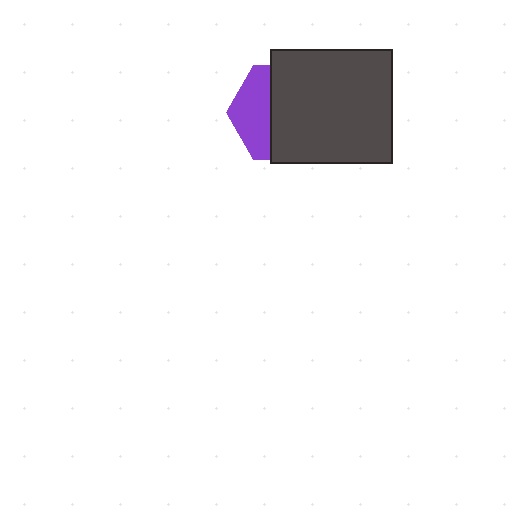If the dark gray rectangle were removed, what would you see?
You would see the complete purple hexagon.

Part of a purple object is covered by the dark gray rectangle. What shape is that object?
It is a hexagon.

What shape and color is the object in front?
The object in front is a dark gray rectangle.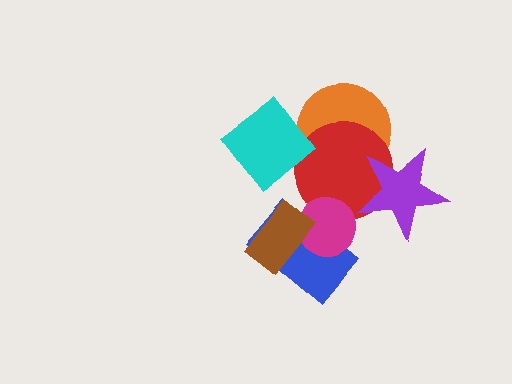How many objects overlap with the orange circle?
3 objects overlap with the orange circle.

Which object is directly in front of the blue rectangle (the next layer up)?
The magenta circle is directly in front of the blue rectangle.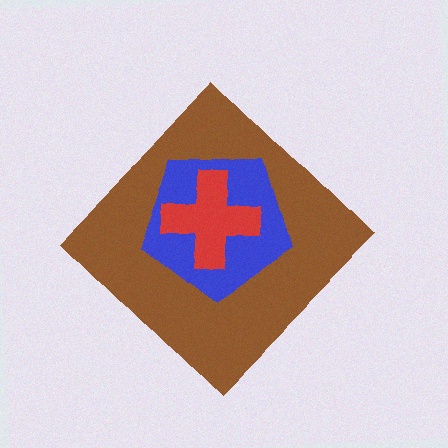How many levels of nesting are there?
3.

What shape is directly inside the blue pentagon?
The red cross.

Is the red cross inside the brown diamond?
Yes.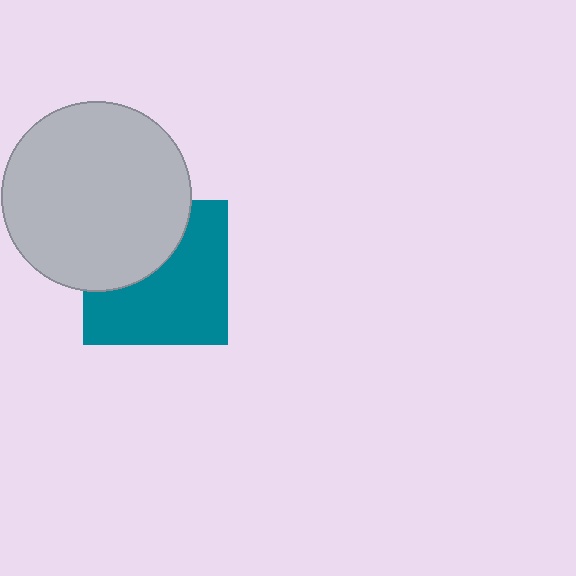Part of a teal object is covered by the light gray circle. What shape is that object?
It is a square.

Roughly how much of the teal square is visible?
About half of it is visible (roughly 62%).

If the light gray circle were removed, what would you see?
You would see the complete teal square.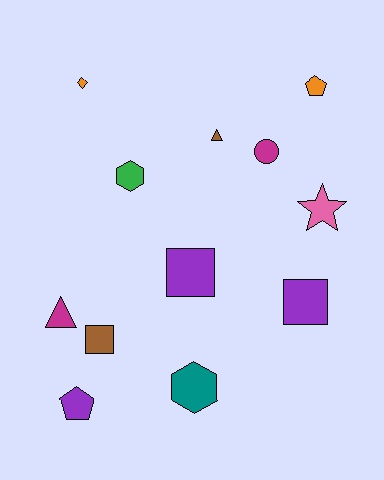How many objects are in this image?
There are 12 objects.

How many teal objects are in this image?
There is 1 teal object.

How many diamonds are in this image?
There is 1 diamond.